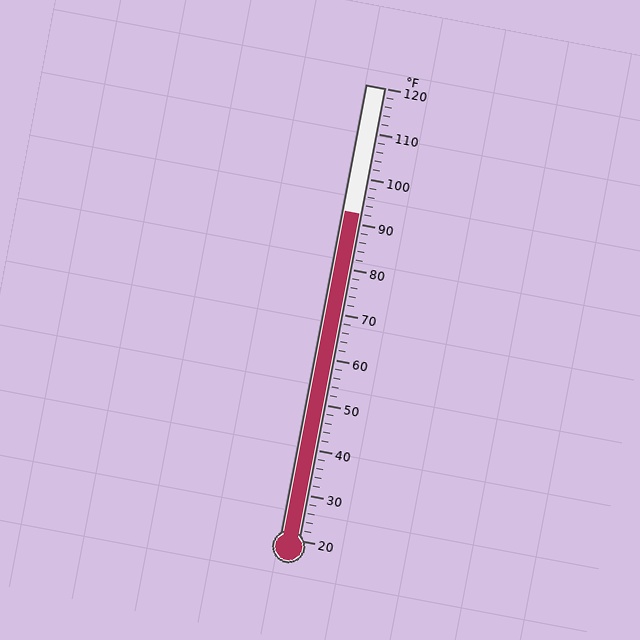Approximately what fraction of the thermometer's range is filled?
The thermometer is filled to approximately 70% of its range.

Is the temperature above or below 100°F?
The temperature is below 100°F.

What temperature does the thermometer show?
The thermometer shows approximately 92°F.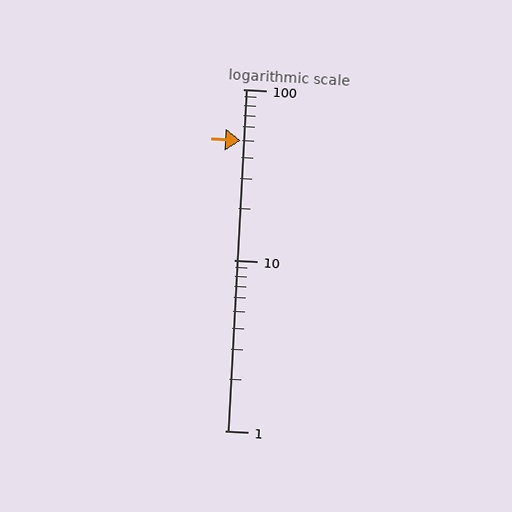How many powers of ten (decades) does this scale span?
The scale spans 2 decades, from 1 to 100.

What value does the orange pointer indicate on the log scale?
The pointer indicates approximately 50.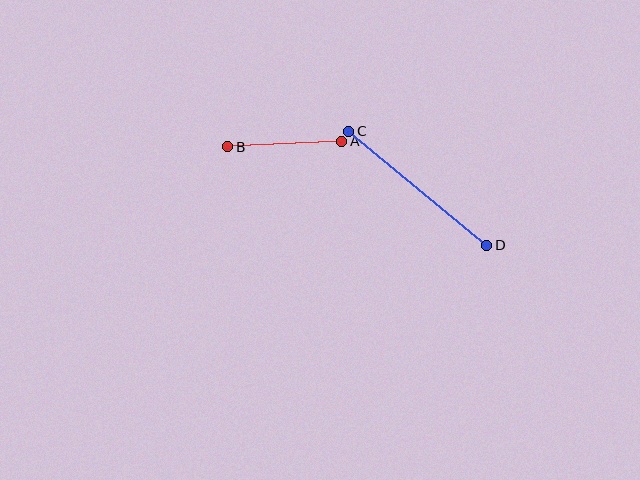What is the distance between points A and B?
The distance is approximately 114 pixels.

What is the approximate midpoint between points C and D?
The midpoint is at approximately (418, 188) pixels.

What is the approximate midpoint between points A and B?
The midpoint is at approximately (285, 144) pixels.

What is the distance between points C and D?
The distance is approximately 179 pixels.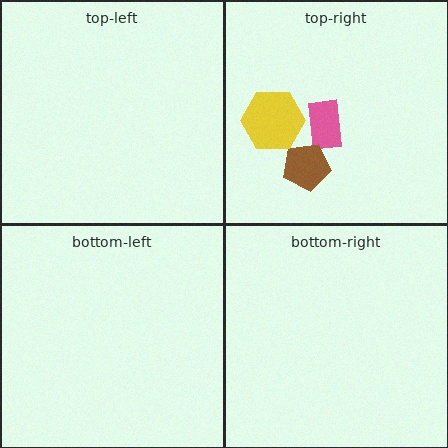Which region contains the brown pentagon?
The top-right region.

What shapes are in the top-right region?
The pink rectangle, the brown pentagon, the yellow hexagon.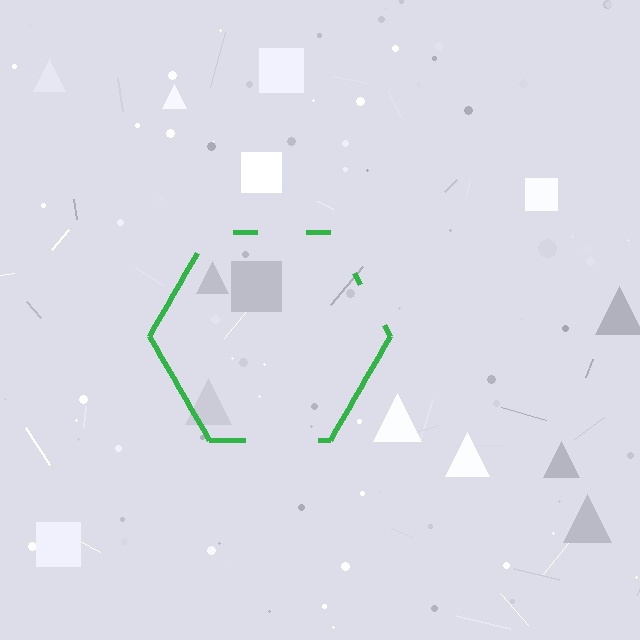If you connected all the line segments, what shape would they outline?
They would outline a hexagon.